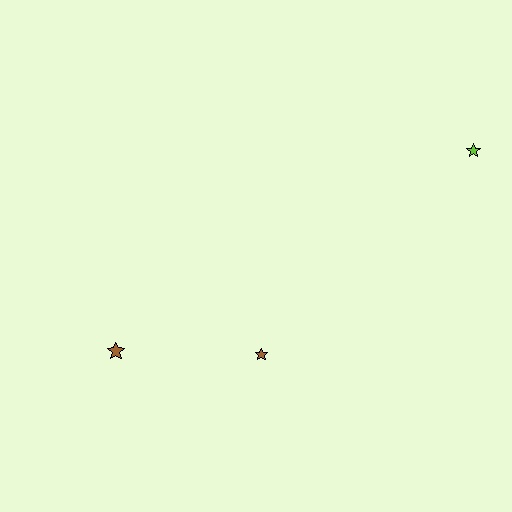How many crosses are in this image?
There are no crosses.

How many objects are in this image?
There are 3 objects.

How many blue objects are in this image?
There are no blue objects.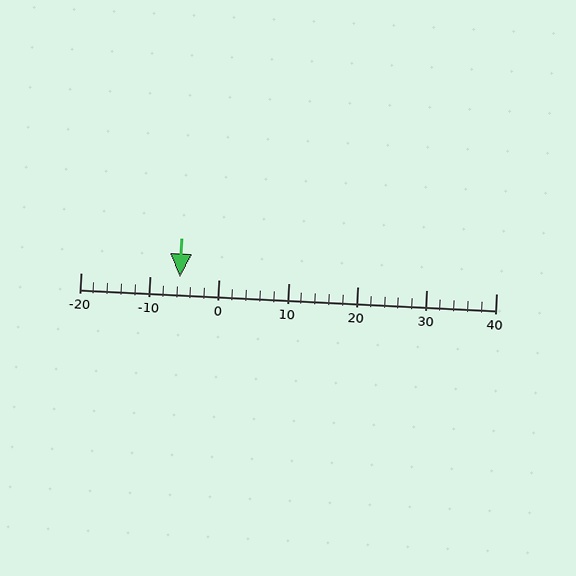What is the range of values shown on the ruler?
The ruler shows values from -20 to 40.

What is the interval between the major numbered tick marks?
The major tick marks are spaced 10 units apart.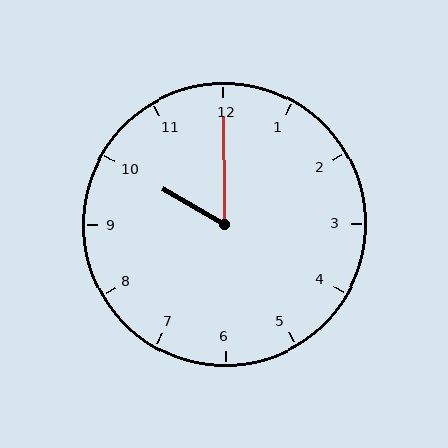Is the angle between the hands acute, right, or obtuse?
It is acute.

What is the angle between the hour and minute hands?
Approximately 60 degrees.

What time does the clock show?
10:00.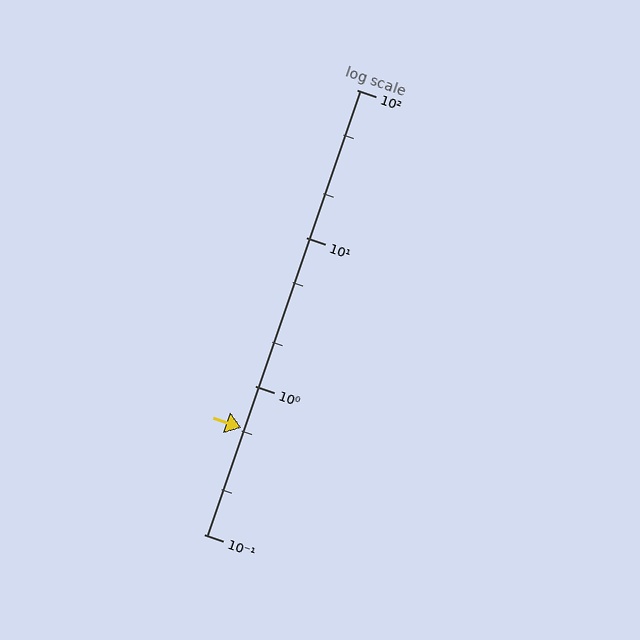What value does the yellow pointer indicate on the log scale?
The pointer indicates approximately 0.52.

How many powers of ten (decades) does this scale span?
The scale spans 3 decades, from 0.1 to 100.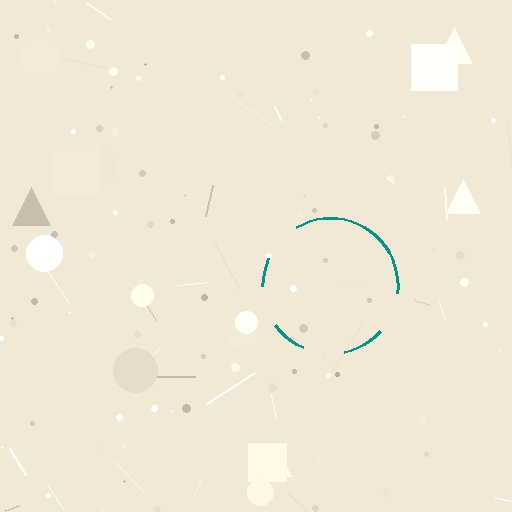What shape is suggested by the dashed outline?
The dashed outline suggests a circle.